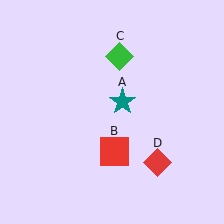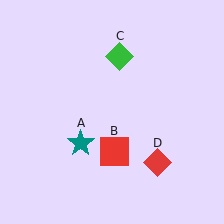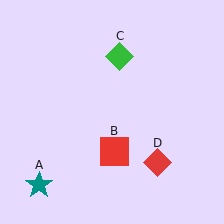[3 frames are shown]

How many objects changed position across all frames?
1 object changed position: teal star (object A).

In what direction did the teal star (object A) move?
The teal star (object A) moved down and to the left.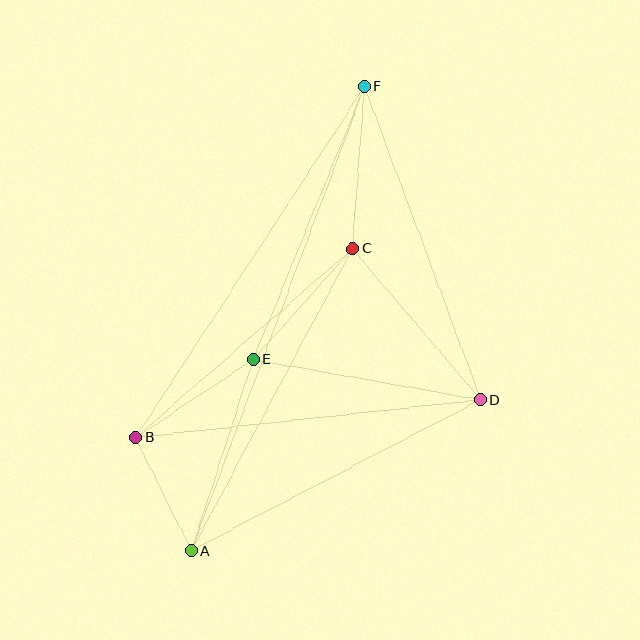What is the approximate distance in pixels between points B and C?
The distance between B and C is approximately 288 pixels.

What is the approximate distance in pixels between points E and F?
The distance between E and F is approximately 295 pixels.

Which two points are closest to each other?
Points A and B are closest to each other.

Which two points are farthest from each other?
Points A and F are farthest from each other.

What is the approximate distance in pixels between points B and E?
The distance between B and E is approximately 141 pixels.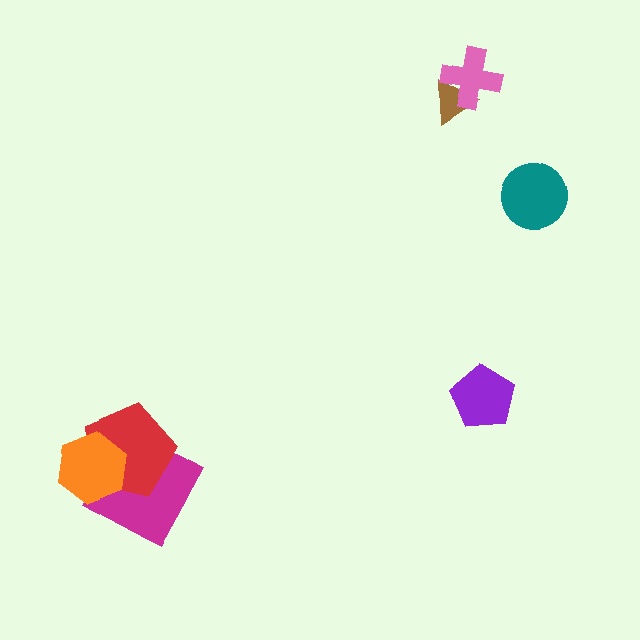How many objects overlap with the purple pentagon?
0 objects overlap with the purple pentagon.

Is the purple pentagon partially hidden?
No, no other shape covers it.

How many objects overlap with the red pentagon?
2 objects overlap with the red pentagon.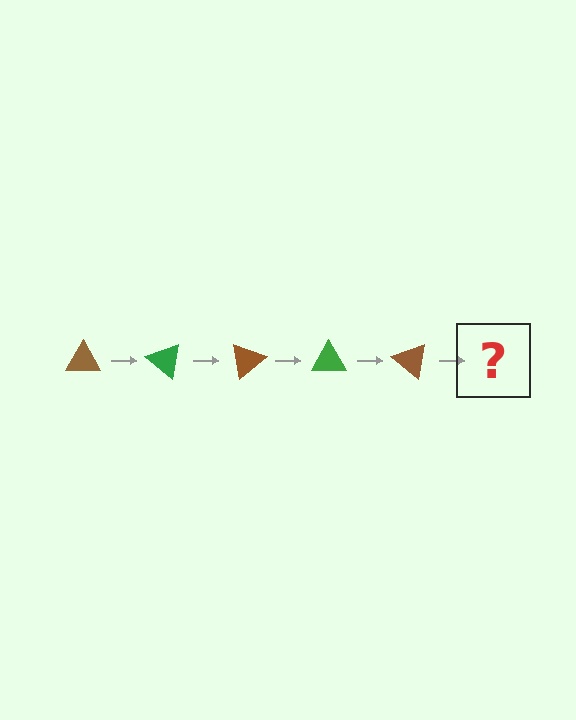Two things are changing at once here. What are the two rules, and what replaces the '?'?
The two rules are that it rotates 40 degrees each step and the color cycles through brown and green. The '?' should be a green triangle, rotated 200 degrees from the start.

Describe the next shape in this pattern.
It should be a green triangle, rotated 200 degrees from the start.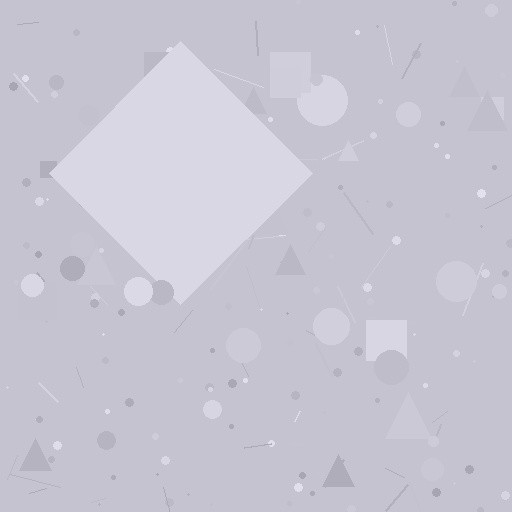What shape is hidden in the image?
A diamond is hidden in the image.